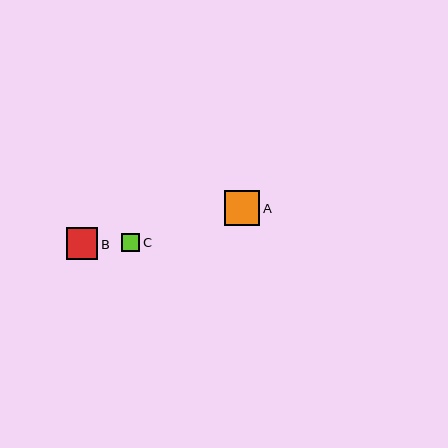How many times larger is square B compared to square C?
Square B is approximately 1.8 times the size of square C.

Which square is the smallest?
Square C is the smallest with a size of approximately 18 pixels.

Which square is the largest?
Square A is the largest with a size of approximately 36 pixels.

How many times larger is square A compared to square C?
Square A is approximately 2.0 times the size of square C.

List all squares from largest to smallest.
From largest to smallest: A, B, C.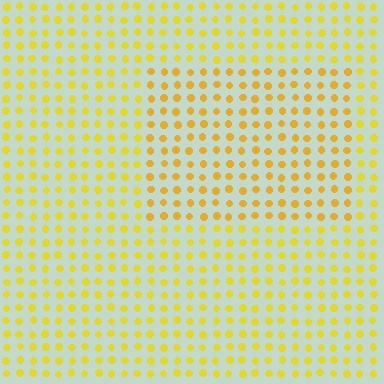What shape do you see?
I see a rectangle.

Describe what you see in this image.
The image is filled with small yellow elements in a uniform arrangement. A rectangle-shaped region is visible where the elements are tinted to a slightly different hue, forming a subtle color boundary.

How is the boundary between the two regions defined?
The boundary is defined purely by a slight shift in hue (about 14 degrees). Spacing, size, and orientation are identical on both sides.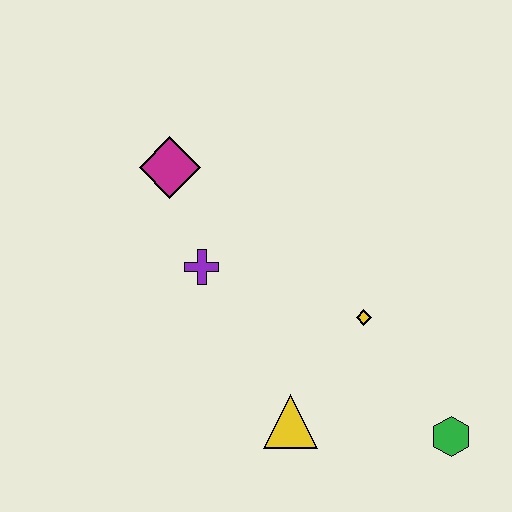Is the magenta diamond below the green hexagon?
No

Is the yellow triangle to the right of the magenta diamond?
Yes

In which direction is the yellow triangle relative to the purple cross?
The yellow triangle is below the purple cross.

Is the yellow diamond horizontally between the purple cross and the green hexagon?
Yes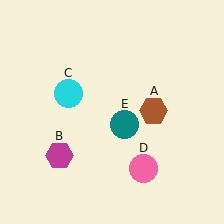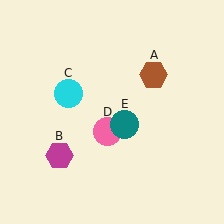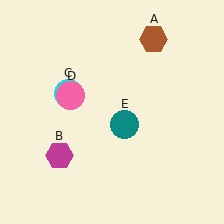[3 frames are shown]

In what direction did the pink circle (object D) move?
The pink circle (object D) moved up and to the left.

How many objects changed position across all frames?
2 objects changed position: brown hexagon (object A), pink circle (object D).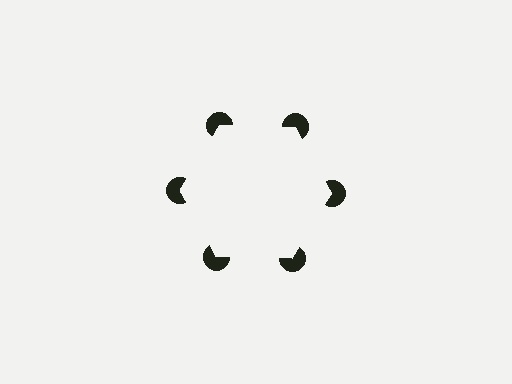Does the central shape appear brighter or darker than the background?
It typically appears slightly brighter than the background, even though no actual brightness change is drawn.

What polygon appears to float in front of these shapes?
An illusory hexagon — its edges are inferred from the aligned wedge cuts in the pac-man discs, not physically drawn.